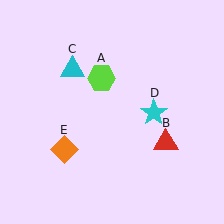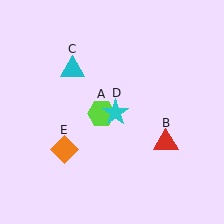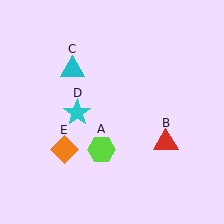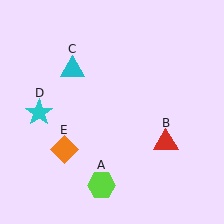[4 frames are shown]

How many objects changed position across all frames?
2 objects changed position: lime hexagon (object A), cyan star (object D).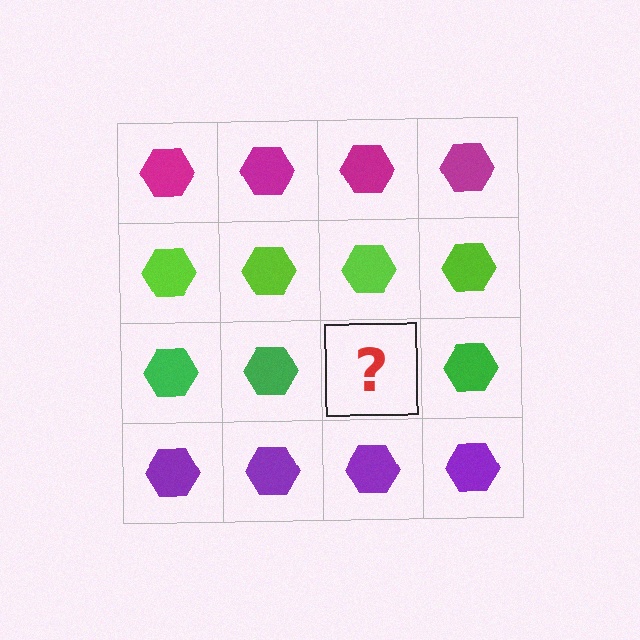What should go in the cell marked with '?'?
The missing cell should contain a green hexagon.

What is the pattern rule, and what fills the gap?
The rule is that each row has a consistent color. The gap should be filled with a green hexagon.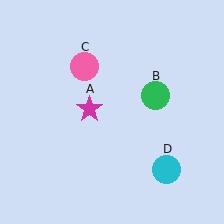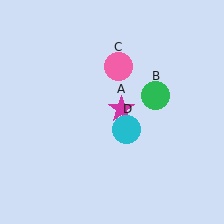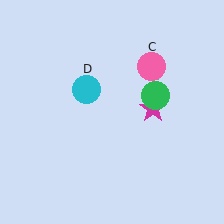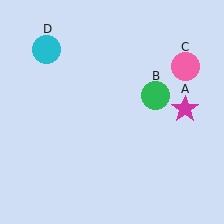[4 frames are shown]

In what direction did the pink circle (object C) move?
The pink circle (object C) moved right.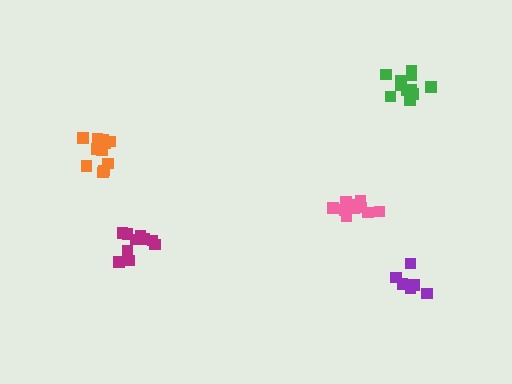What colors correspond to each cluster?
The clusters are colored: pink, orange, green, purple, magenta.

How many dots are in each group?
Group 1: 11 dots, Group 2: 11 dots, Group 3: 11 dots, Group 4: 6 dots, Group 5: 10 dots (49 total).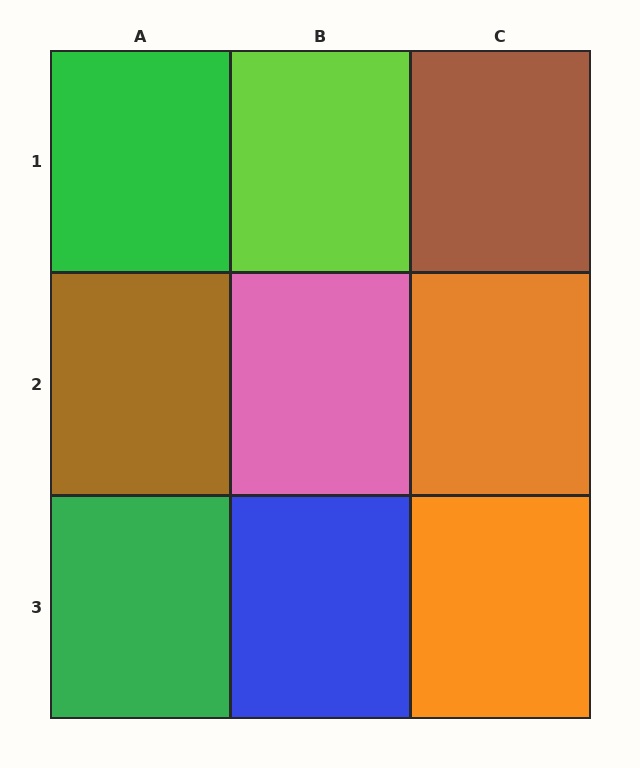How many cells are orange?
2 cells are orange.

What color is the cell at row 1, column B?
Lime.